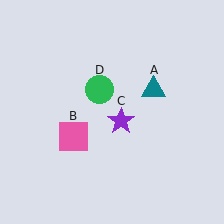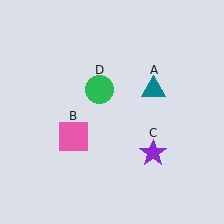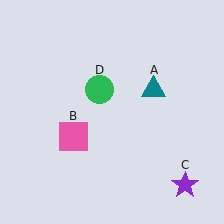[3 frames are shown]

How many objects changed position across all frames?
1 object changed position: purple star (object C).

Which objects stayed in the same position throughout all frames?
Teal triangle (object A) and pink square (object B) and green circle (object D) remained stationary.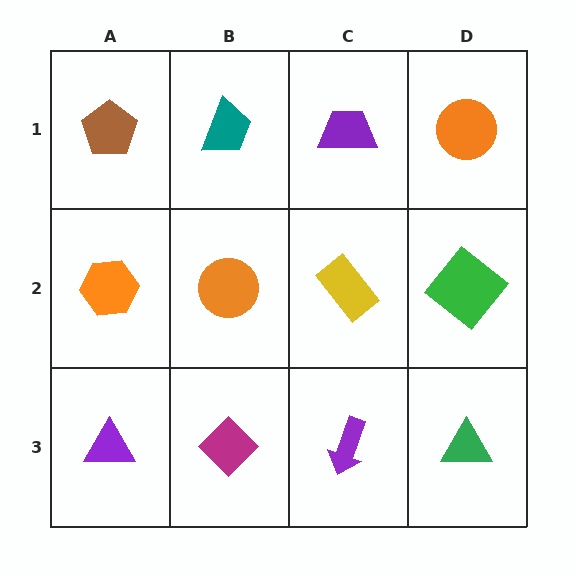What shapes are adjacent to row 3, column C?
A yellow rectangle (row 2, column C), a magenta diamond (row 3, column B), a green triangle (row 3, column D).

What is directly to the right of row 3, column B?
A purple arrow.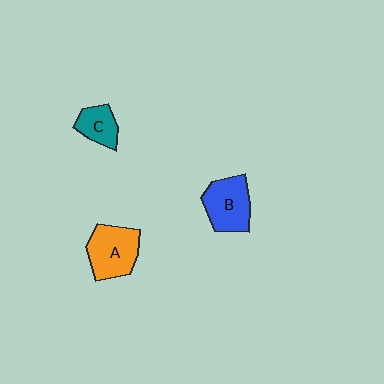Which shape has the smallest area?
Shape C (teal).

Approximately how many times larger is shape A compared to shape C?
Approximately 1.7 times.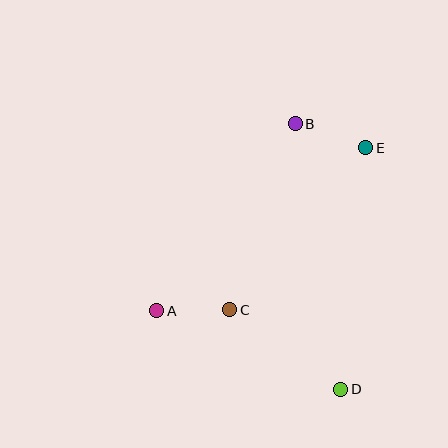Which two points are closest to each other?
Points A and C are closest to each other.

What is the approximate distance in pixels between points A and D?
The distance between A and D is approximately 201 pixels.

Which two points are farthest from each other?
Points B and D are farthest from each other.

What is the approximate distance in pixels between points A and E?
The distance between A and E is approximately 265 pixels.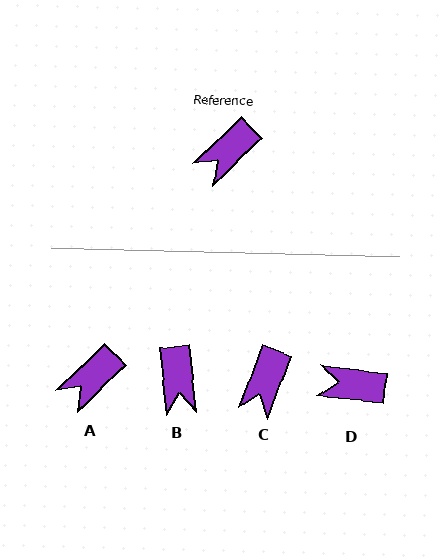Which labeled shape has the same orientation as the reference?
A.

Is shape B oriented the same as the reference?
No, it is off by about 52 degrees.